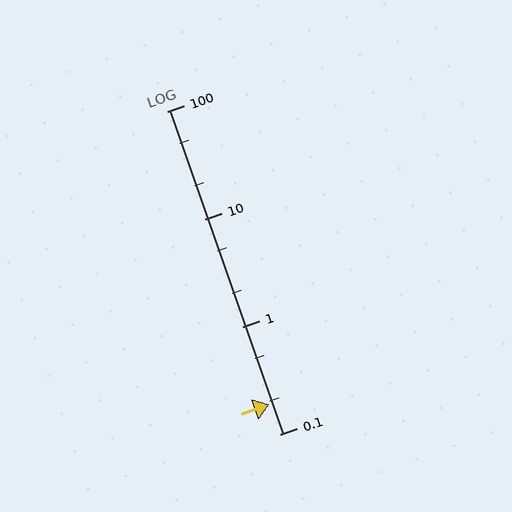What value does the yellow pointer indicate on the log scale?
The pointer indicates approximately 0.19.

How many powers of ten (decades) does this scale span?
The scale spans 3 decades, from 0.1 to 100.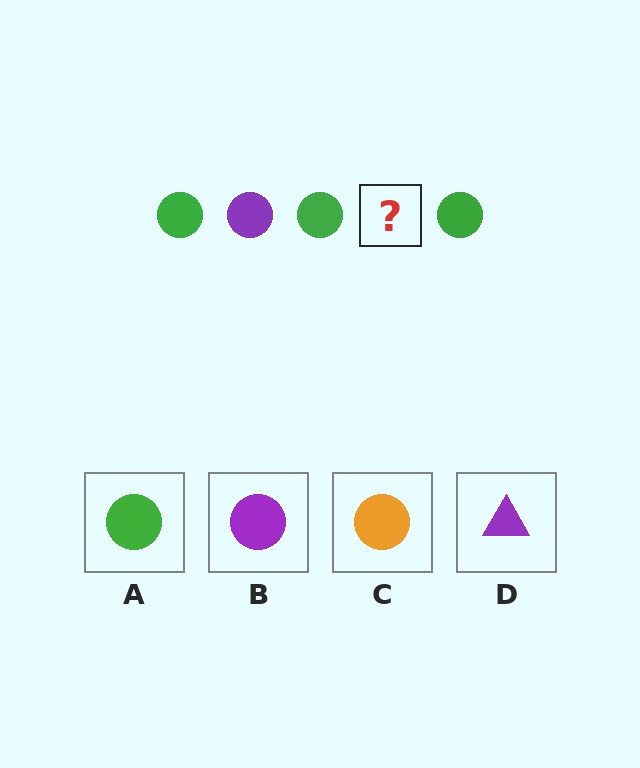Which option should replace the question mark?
Option B.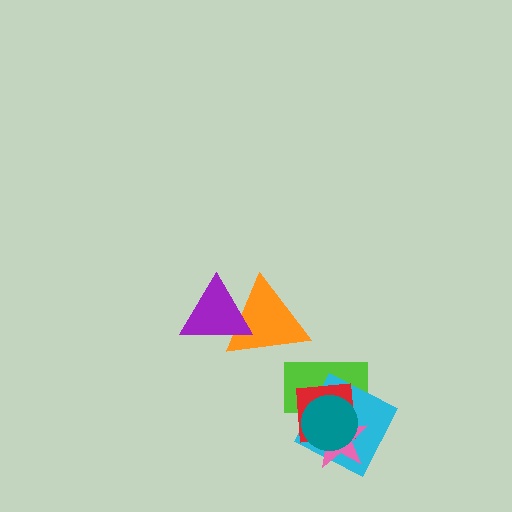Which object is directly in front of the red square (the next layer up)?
The pink star is directly in front of the red square.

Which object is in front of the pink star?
The teal circle is in front of the pink star.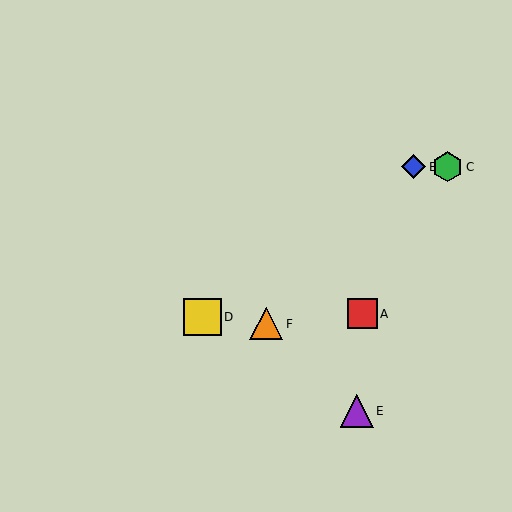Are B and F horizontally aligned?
No, B is at y≈167 and F is at y≈324.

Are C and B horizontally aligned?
Yes, both are at y≈167.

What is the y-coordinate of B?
Object B is at y≈167.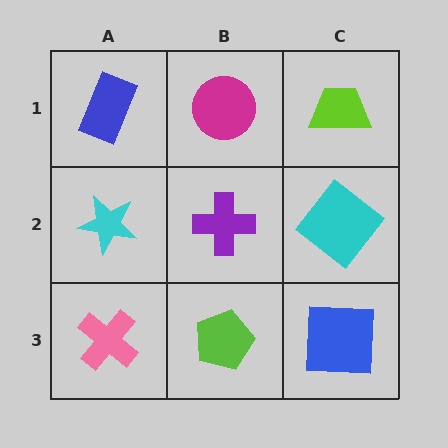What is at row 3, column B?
A lime pentagon.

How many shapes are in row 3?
3 shapes.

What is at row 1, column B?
A magenta circle.